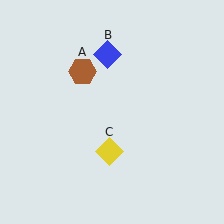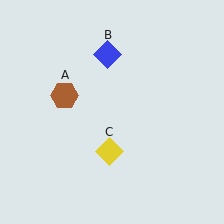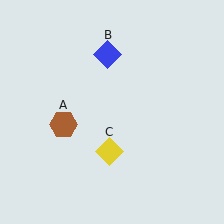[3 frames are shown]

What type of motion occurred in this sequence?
The brown hexagon (object A) rotated counterclockwise around the center of the scene.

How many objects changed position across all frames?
1 object changed position: brown hexagon (object A).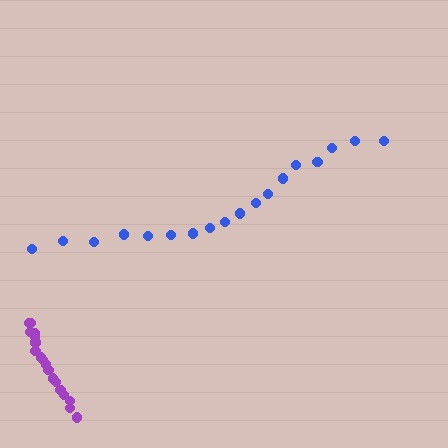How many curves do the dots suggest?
There are 2 distinct paths.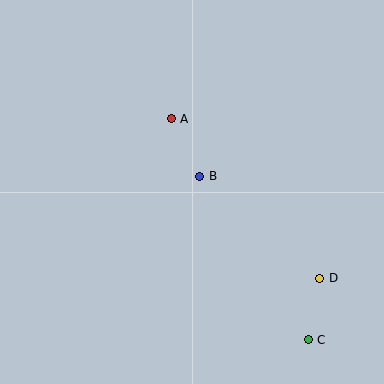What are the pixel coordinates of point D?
Point D is at (320, 278).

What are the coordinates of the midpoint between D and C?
The midpoint between D and C is at (314, 309).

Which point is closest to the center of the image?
Point B at (200, 176) is closest to the center.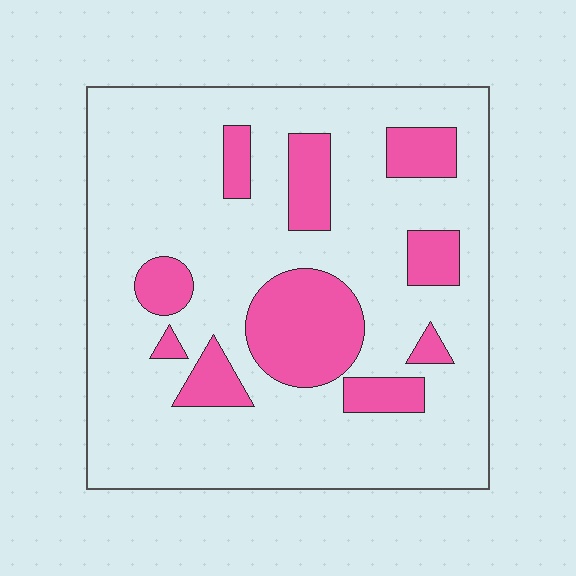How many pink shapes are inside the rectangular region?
10.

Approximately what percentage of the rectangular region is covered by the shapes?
Approximately 20%.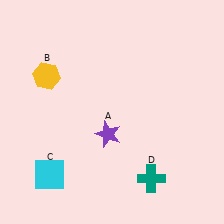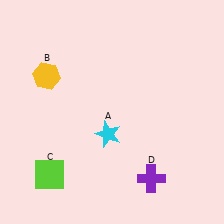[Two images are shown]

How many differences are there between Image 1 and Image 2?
There are 3 differences between the two images.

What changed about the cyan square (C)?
In Image 1, C is cyan. In Image 2, it changed to lime.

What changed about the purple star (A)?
In Image 1, A is purple. In Image 2, it changed to cyan.